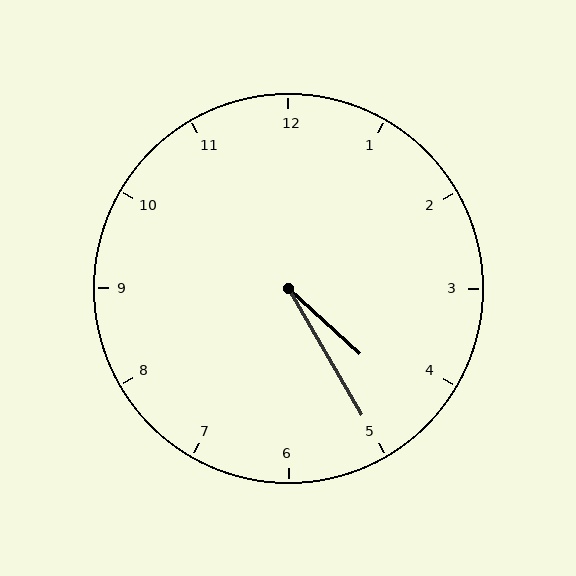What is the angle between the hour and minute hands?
Approximately 18 degrees.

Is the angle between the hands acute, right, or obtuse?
It is acute.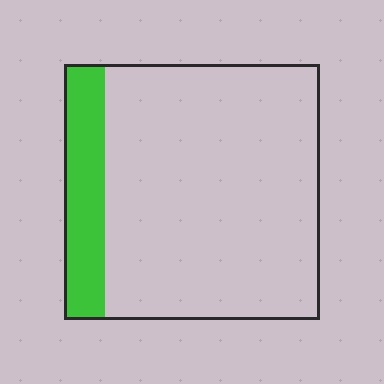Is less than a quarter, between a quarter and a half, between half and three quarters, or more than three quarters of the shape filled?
Less than a quarter.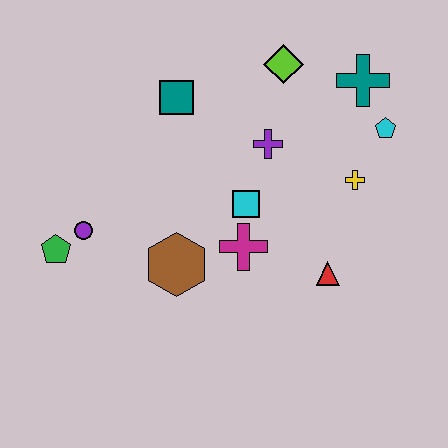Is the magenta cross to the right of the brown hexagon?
Yes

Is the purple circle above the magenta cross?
Yes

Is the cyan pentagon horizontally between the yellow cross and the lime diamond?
No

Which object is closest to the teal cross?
The cyan pentagon is closest to the teal cross.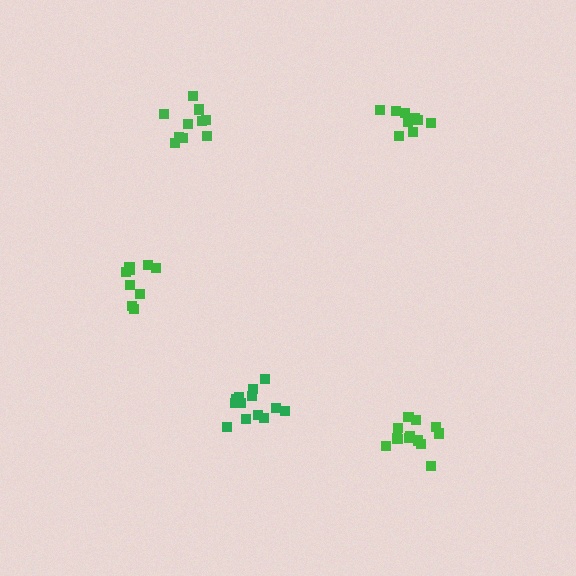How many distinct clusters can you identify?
There are 5 distinct clusters.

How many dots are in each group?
Group 1: 9 dots, Group 2: 11 dots, Group 3: 13 dots, Group 4: 9 dots, Group 5: 13 dots (55 total).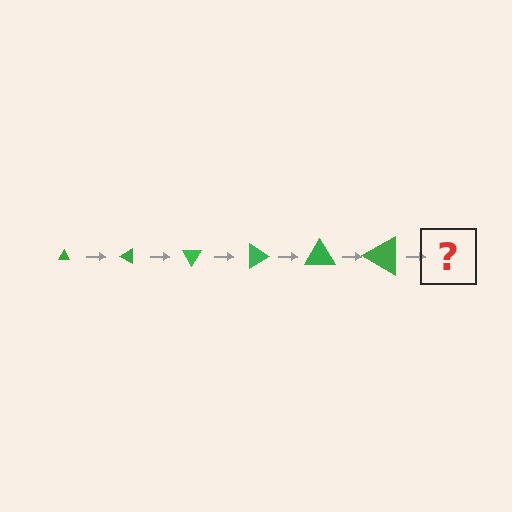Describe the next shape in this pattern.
It should be a triangle, larger than the previous one and rotated 180 degrees from the start.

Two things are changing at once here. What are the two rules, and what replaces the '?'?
The two rules are that the triangle grows larger each step and it rotates 30 degrees each step. The '?' should be a triangle, larger than the previous one and rotated 180 degrees from the start.